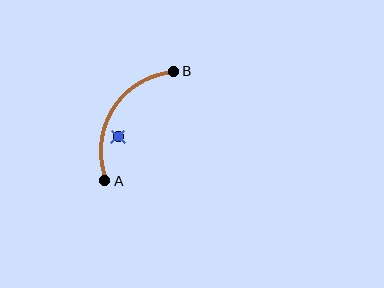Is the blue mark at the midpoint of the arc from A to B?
No — the blue mark does not lie on the arc at all. It sits slightly inside the curve.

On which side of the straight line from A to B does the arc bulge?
The arc bulges to the left of the straight line connecting A and B.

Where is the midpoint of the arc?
The arc midpoint is the point on the curve farthest from the straight line joining A and B. It sits to the left of that line.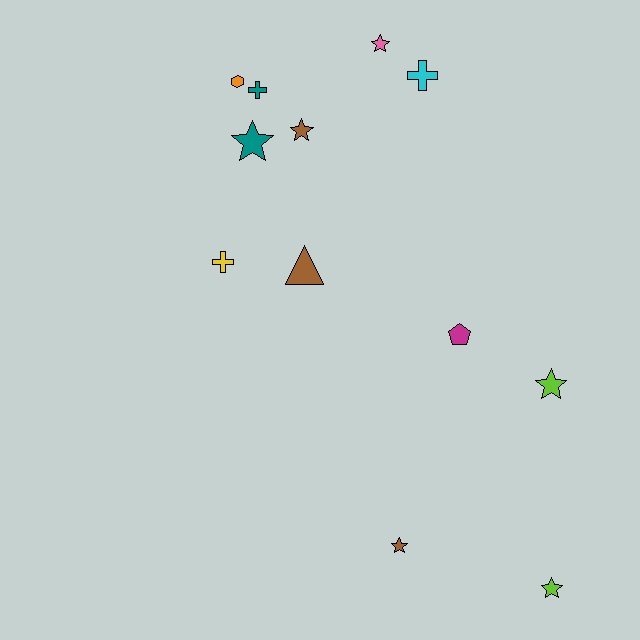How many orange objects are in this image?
There is 1 orange object.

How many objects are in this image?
There are 12 objects.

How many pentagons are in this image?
There is 1 pentagon.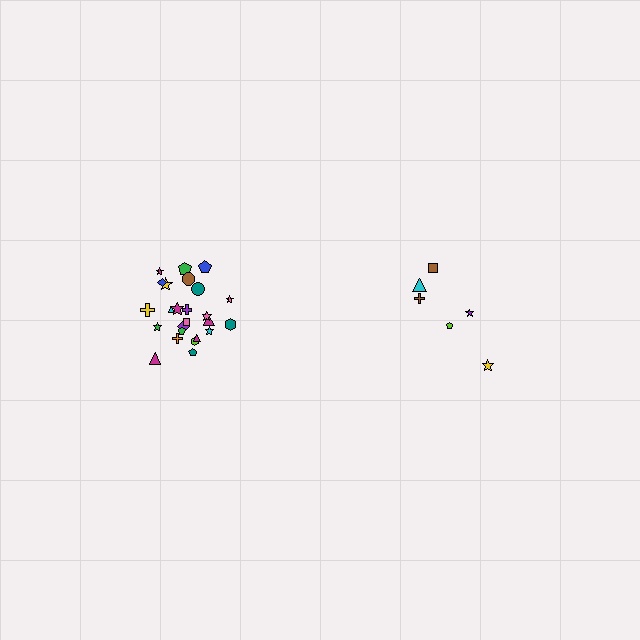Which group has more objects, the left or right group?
The left group.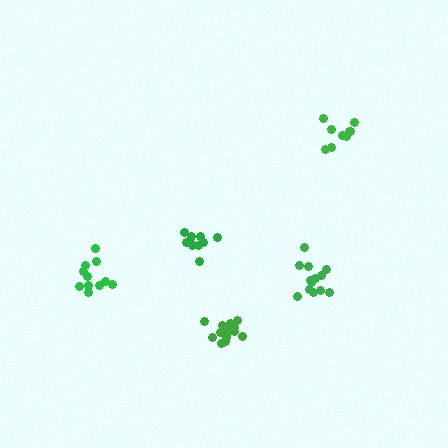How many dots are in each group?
Group 1: 10 dots, Group 2: 13 dots, Group 3: 9 dots, Group 4: 11 dots, Group 5: 14 dots (57 total).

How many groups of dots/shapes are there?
There are 5 groups.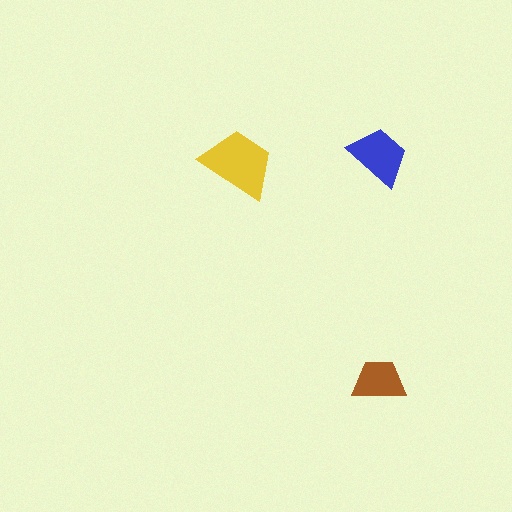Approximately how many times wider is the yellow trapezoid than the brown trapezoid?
About 1.5 times wider.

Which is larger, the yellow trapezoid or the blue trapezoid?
The yellow one.